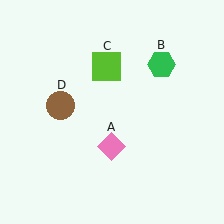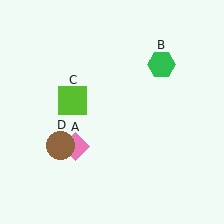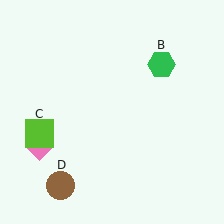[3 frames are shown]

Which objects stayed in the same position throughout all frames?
Green hexagon (object B) remained stationary.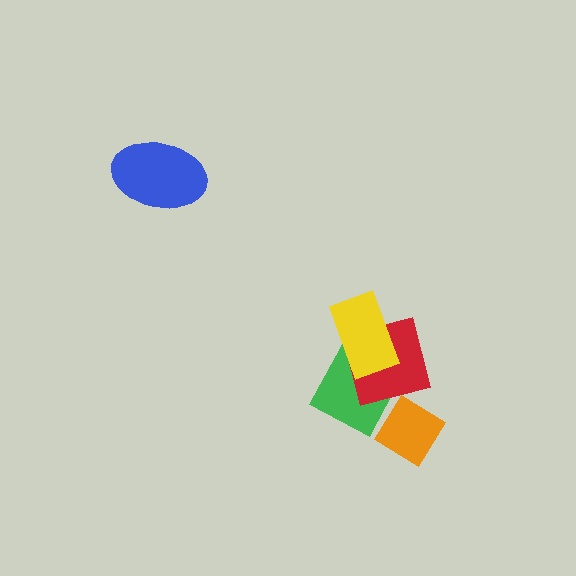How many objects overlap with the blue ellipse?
0 objects overlap with the blue ellipse.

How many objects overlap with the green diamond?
3 objects overlap with the green diamond.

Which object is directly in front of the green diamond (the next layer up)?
The red square is directly in front of the green diamond.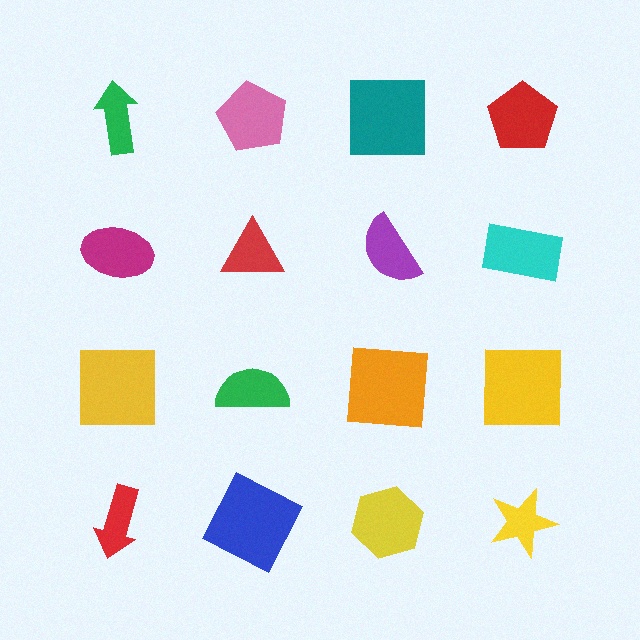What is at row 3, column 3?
An orange square.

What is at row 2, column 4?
A cyan rectangle.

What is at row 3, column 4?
A yellow square.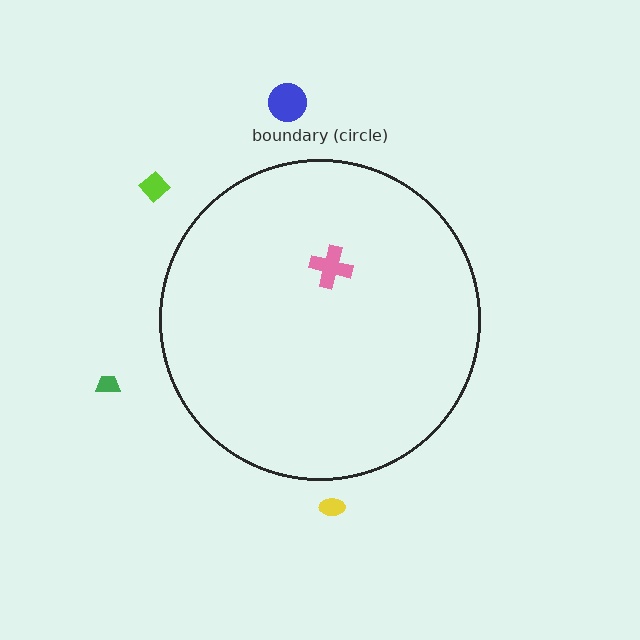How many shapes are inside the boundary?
1 inside, 4 outside.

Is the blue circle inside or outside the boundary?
Outside.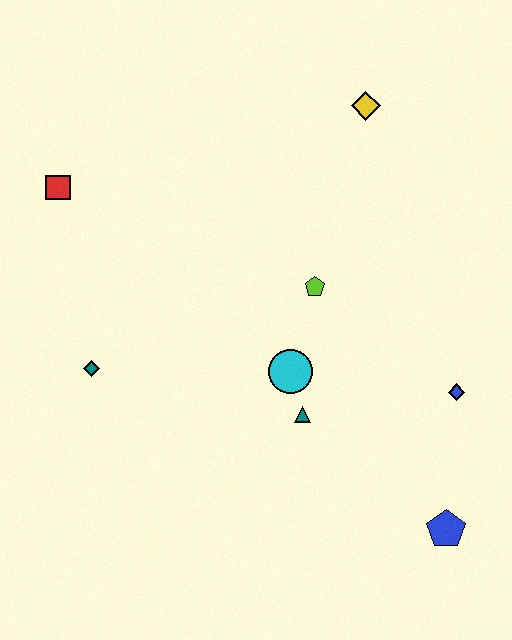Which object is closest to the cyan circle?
The teal triangle is closest to the cyan circle.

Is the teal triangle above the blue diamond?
No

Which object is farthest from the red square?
The blue pentagon is farthest from the red square.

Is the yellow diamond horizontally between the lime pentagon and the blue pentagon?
Yes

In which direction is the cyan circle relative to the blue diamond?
The cyan circle is to the left of the blue diamond.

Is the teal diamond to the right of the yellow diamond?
No